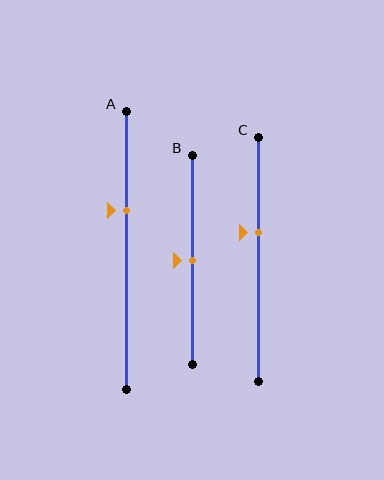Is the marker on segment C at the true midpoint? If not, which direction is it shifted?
No, the marker on segment C is shifted upward by about 11% of the segment length.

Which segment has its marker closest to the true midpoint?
Segment B has its marker closest to the true midpoint.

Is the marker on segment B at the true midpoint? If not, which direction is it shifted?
Yes, the marker on segment B is at the true midpoint.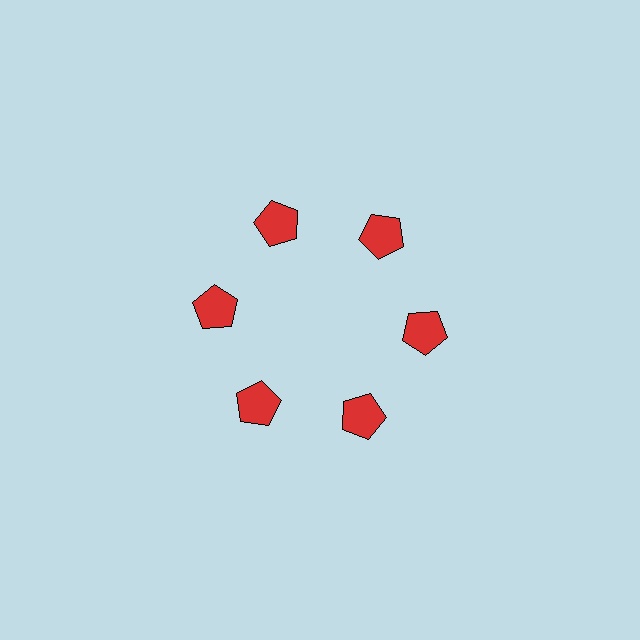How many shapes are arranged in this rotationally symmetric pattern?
There are 6 shapes, arranged in 6 groups of 1.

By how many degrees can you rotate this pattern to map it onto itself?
The pattern maps onto itself every 60 degrees of rotation.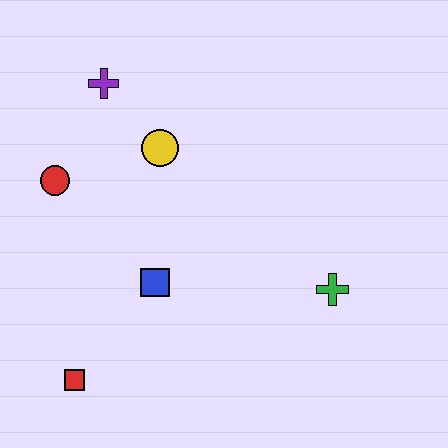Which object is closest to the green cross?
The blue square is closest to the green cross.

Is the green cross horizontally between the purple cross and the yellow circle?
No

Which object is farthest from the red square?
The purple cross is farthest from the red square.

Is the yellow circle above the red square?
Yes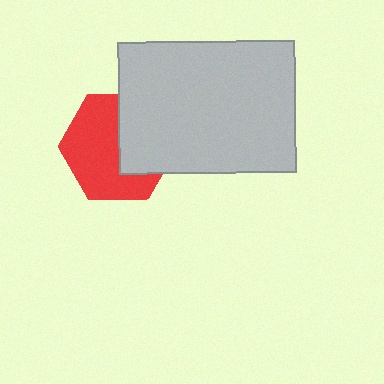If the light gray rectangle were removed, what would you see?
You would see the complete red hexagon.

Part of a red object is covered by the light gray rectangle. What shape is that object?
It is a hexagon.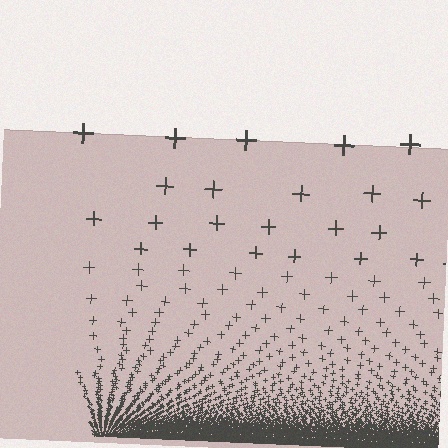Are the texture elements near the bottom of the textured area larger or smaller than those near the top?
Smaller. The gradient is inverted — elements near the bottom are smaller and denser.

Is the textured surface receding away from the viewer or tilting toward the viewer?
The surface appears to tilt toward the viewer. Texture elements get larger and sparser toward the top.